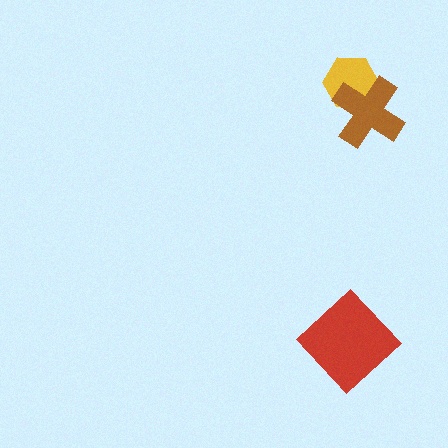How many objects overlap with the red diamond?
0 objects overlap with the red diamond.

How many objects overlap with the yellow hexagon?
1 object overlaps with the yellow hexagon.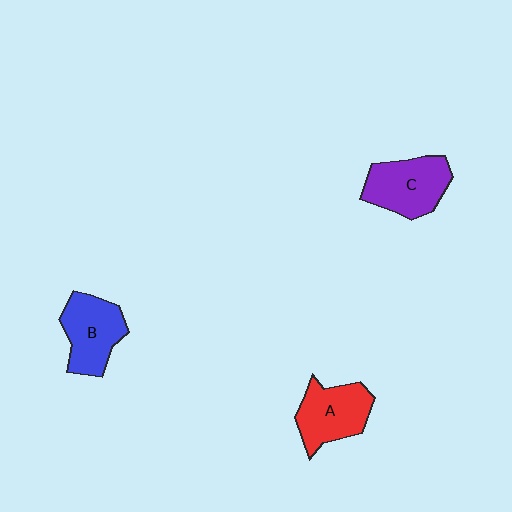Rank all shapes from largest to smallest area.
From largest to smallest: C (purple), A (red), B (blue).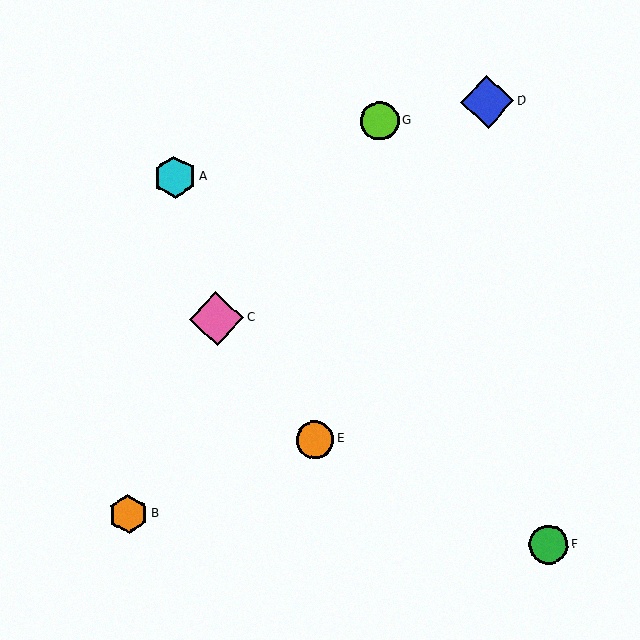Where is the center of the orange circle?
The center of the orange circle is at (315, 440).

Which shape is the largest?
The pink diamond (labeled C) is the largest.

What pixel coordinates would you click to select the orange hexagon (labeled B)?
Click at (128, 514) to select the orange hexagon B.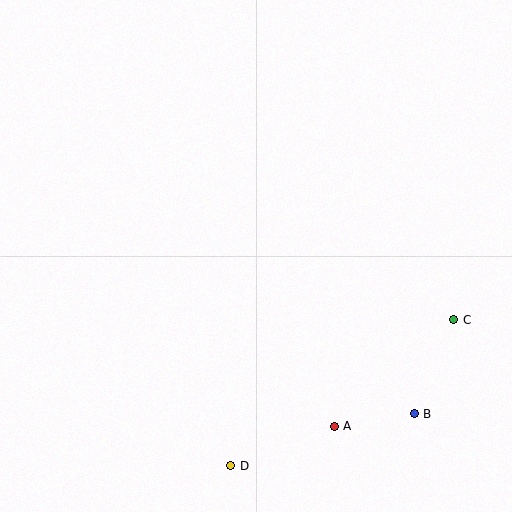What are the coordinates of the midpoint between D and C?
The midpoint between D and C is at (342, 393).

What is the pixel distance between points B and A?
The distance between B and A is 81 pixels.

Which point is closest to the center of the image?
Point A at (334, 426) is closest to the center.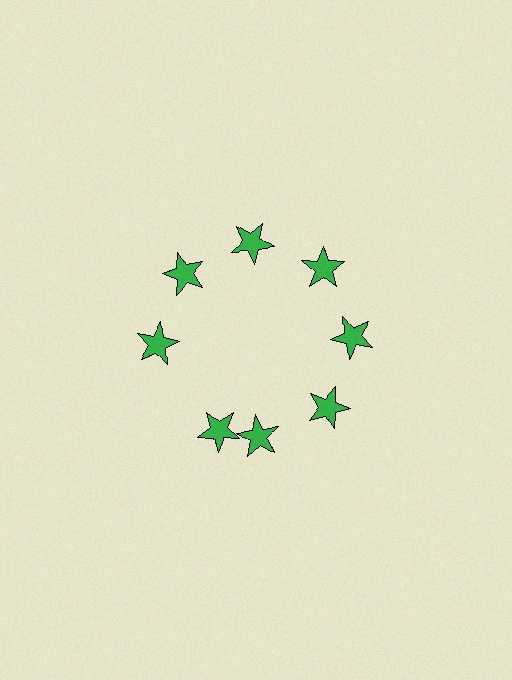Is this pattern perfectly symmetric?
No. The 8 green stars are arranged in a ring, but one element near the 8 o'clock position is rotated out of alignment along the ring, breaking the 8-fold rotational symmetry.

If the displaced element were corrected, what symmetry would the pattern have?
It would have 8-fold rotational symmetry — the pattern would map onto itself every 45 degrees.